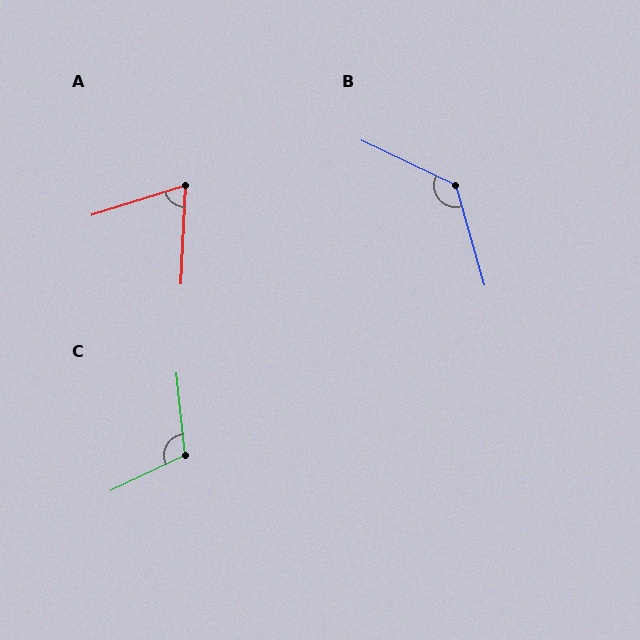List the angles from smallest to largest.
A (70°), C (110°), B (131°).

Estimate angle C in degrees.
Approximately 110 degrees.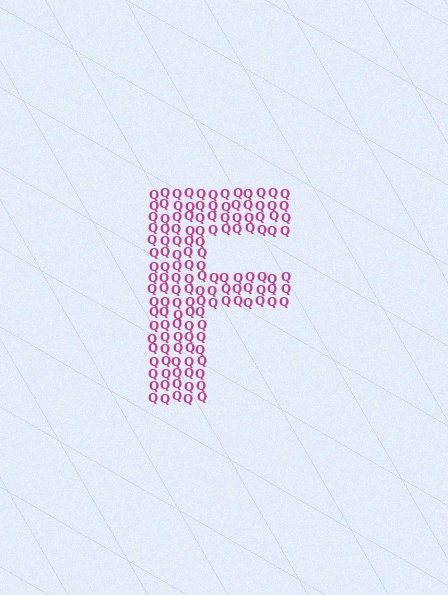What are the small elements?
The small elements are letter Q's.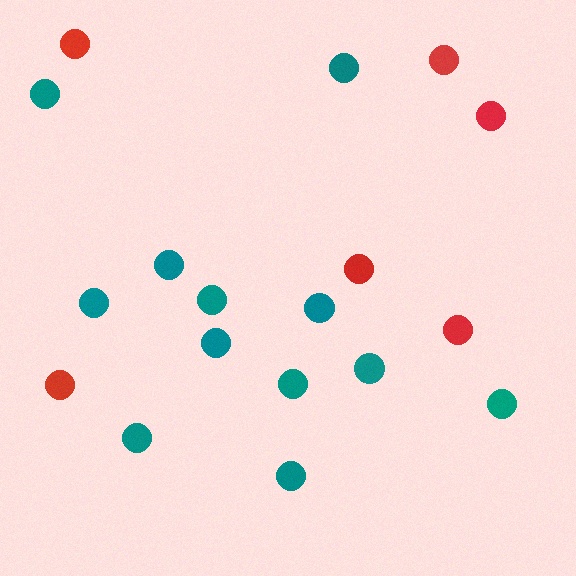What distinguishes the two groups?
There are 2 groups: one group of red circles (6) and one group of teal circles (12).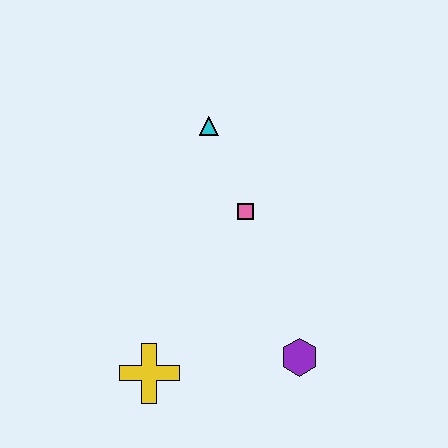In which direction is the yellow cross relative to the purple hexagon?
The yellow cross is to the left of the purple hexagon.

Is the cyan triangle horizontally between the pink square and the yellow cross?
Yes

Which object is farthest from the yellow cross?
The cyan triangle is farthest from the yellow cross.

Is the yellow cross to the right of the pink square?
No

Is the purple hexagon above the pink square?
No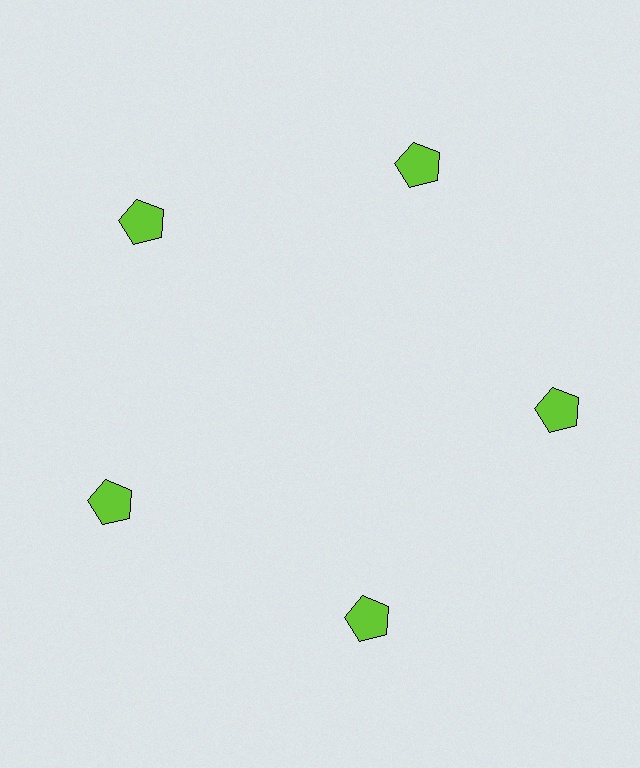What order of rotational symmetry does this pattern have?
This pattern has 5-fold rotational symmetry.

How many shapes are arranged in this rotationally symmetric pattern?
There are 5 shapes, arranged in 5 groups of 1.